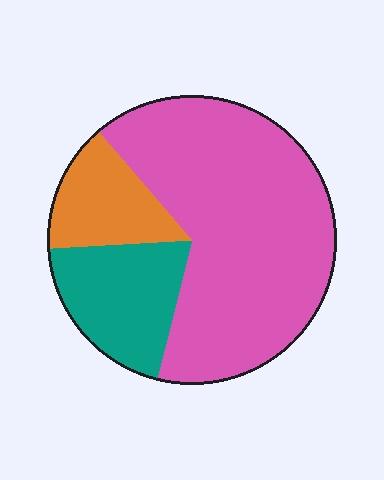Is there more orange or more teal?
Teal.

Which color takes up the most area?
Pink, at roughly 65%.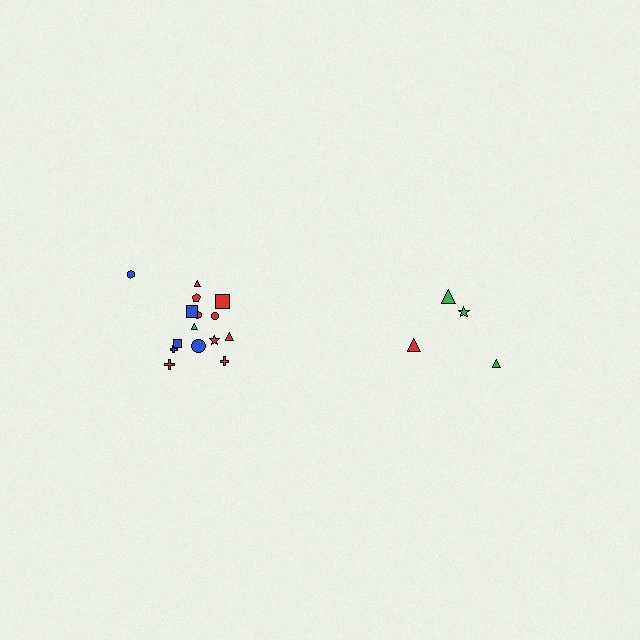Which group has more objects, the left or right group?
The left group.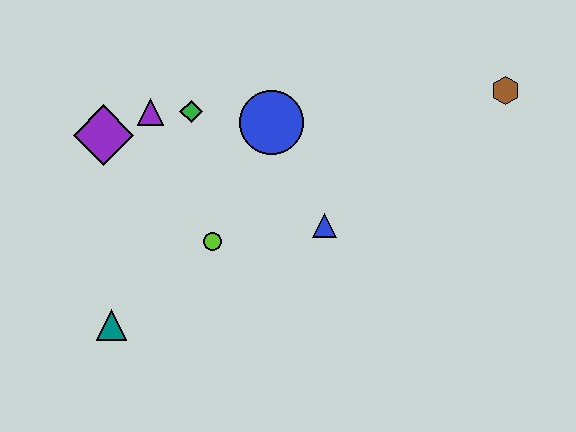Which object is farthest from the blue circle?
The teal triangle is farthest from the blue circle.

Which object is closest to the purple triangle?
The green diamond is closest to the purple triangle.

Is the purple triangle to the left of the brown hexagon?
Yes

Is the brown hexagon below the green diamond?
No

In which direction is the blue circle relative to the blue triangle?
The blue circle is above the blue triangle.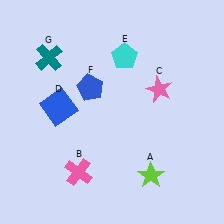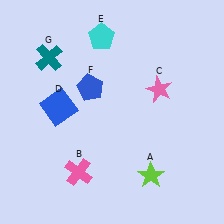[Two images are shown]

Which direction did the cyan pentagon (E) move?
The cyan pentagon (E) moved left.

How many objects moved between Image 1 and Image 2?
1 object moved between the two images.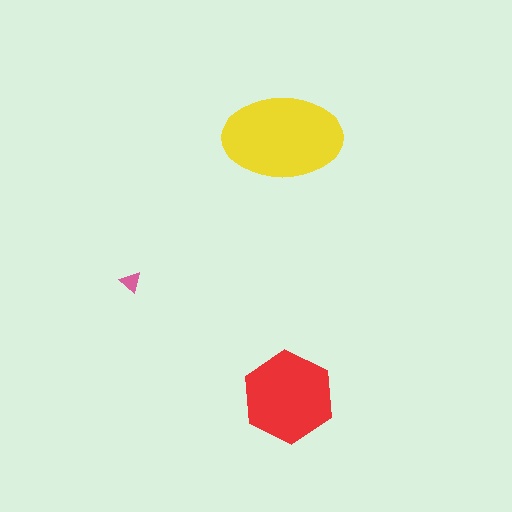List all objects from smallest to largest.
The pink triangle, the red hexagon, the yellow ellipse.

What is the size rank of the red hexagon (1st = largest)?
2nd.